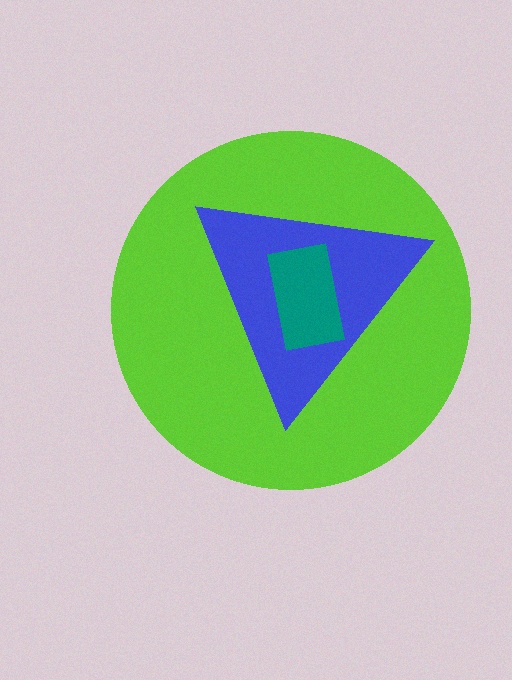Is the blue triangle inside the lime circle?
Yes.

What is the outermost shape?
The lime circle.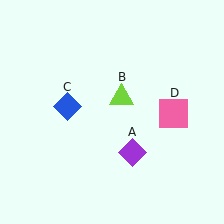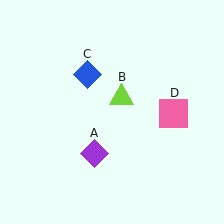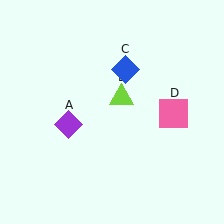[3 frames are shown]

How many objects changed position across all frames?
2 objects changed position: purple diamond (object A), blue diamond (object C).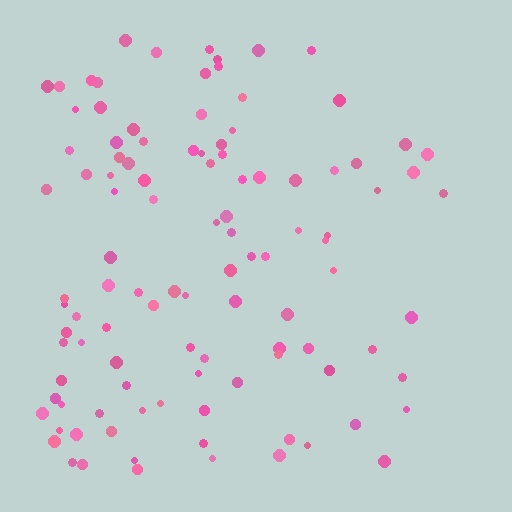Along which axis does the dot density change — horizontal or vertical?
Horizontal.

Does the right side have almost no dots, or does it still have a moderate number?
Still a moderate number, just noticeably fewer than the left.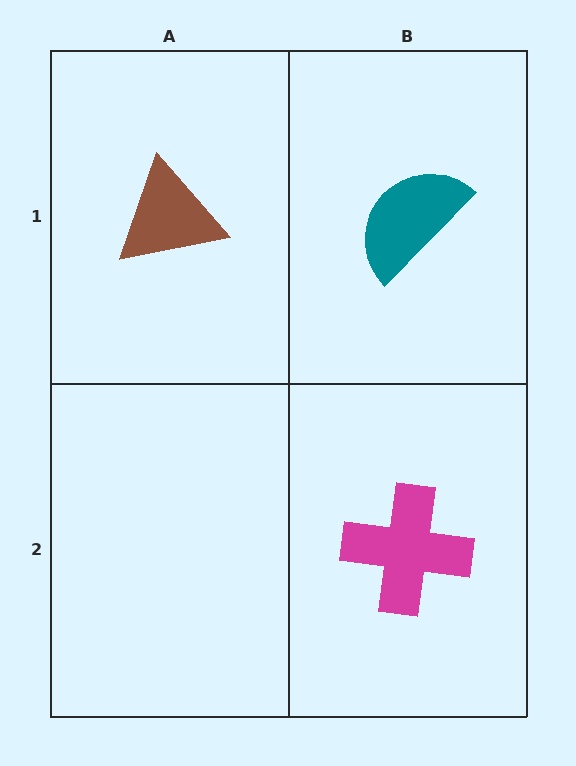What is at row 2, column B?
A magenta cross.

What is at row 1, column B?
A teal semicircle.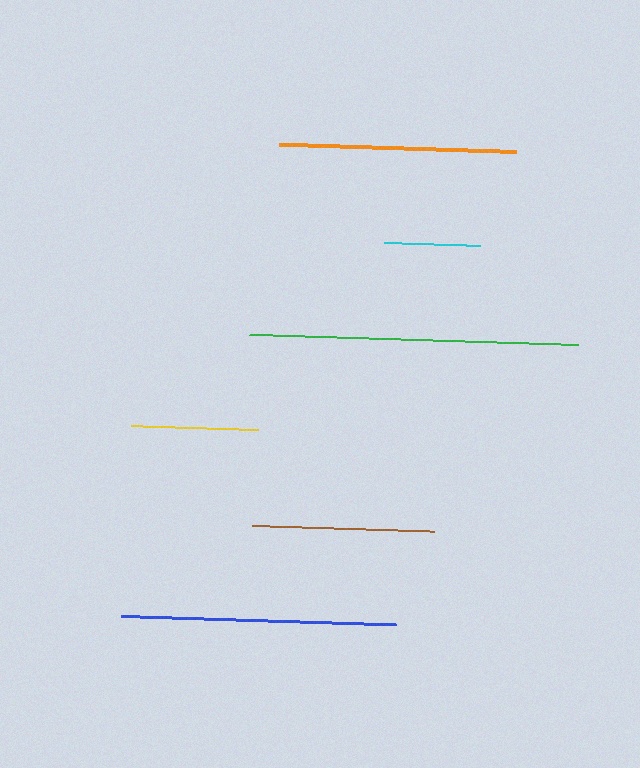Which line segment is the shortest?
The cyan line is the shortest at approximately 96 pixels.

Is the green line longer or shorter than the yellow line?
The green line is longer than the yellow line.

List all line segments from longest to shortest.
From longest to shortest: green, blue, orange, brown, yellow, cyan.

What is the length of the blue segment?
The blue segment is approximately 275 pixels long.